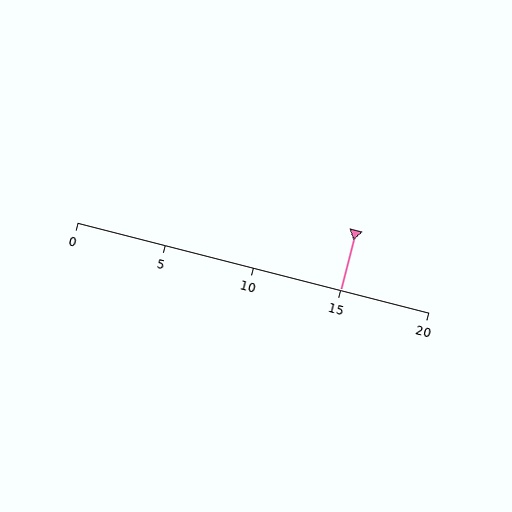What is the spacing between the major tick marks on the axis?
The major ticks are spaced 5 apart.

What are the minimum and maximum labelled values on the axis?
The axis runs from 0 to 20.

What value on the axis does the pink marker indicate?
The marker indicates approximately 15.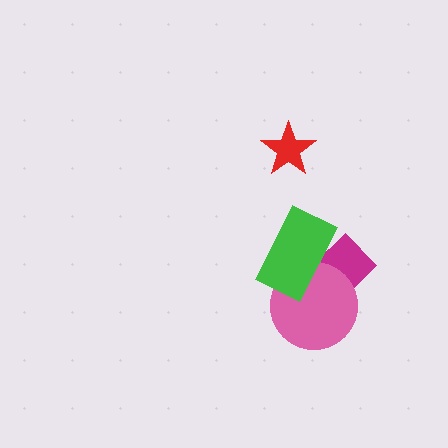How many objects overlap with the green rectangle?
2 objects overlap with the green rectangle.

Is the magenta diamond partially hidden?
Yes, it is partially covered by another shape.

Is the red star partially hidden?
No, no other shape covers it.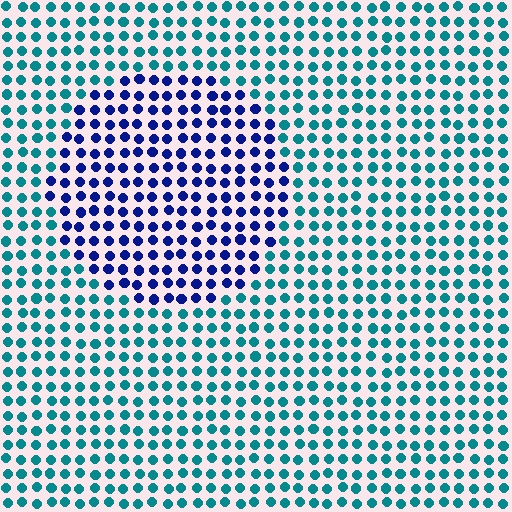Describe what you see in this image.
The image is filled with small teal elements in a uniform arrangement. A circle-shaped region is visible where the elements are tinted to a slightly different hue, forming a subtle color boundary.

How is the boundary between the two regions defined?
The boundary is defined purely by a slight shift in hue (about 51 degrees). Spacing, size, and orientation are identical on both sides.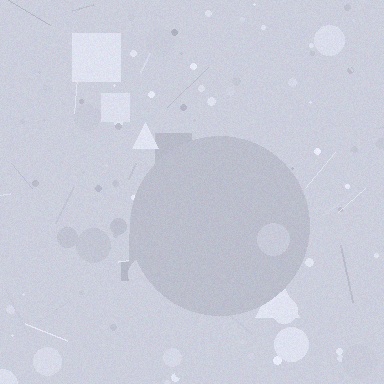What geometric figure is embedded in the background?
A circle is embedded in the background.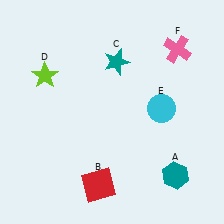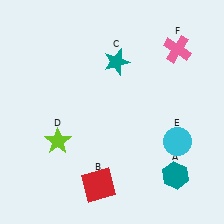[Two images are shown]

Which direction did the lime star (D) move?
The lime star (D) moved down.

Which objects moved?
The objects that moved are: the lime star (D), the cyan circle (E).